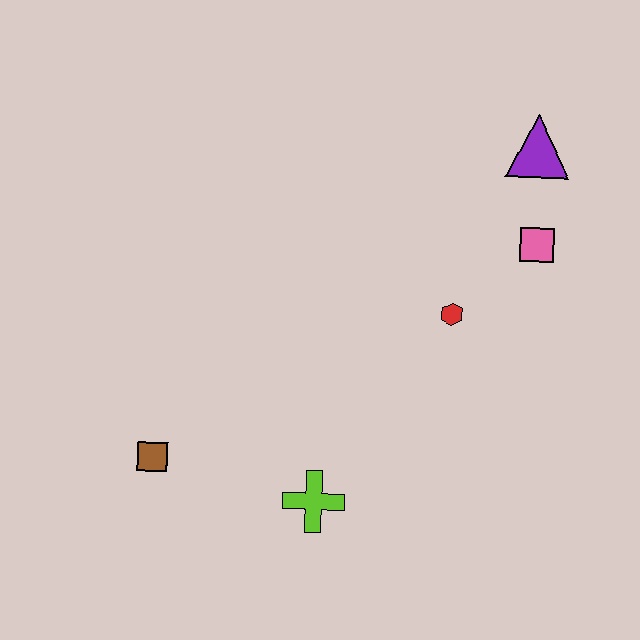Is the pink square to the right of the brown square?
Yes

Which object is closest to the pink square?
The purple triangle is closest to the pink square.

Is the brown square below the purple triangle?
Yes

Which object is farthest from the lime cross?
The purple triangle is farthest from the lime cross.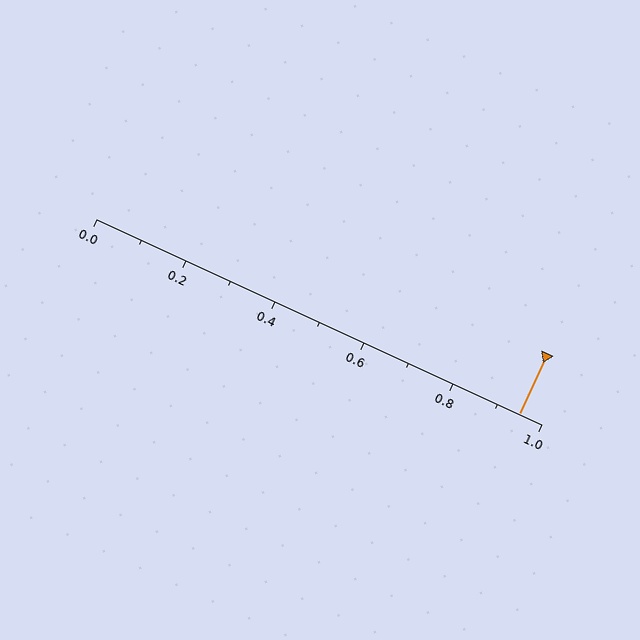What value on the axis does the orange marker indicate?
The marker indicates approximately 0.95.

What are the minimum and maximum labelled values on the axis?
The axis runs from 0.0 to 1.0.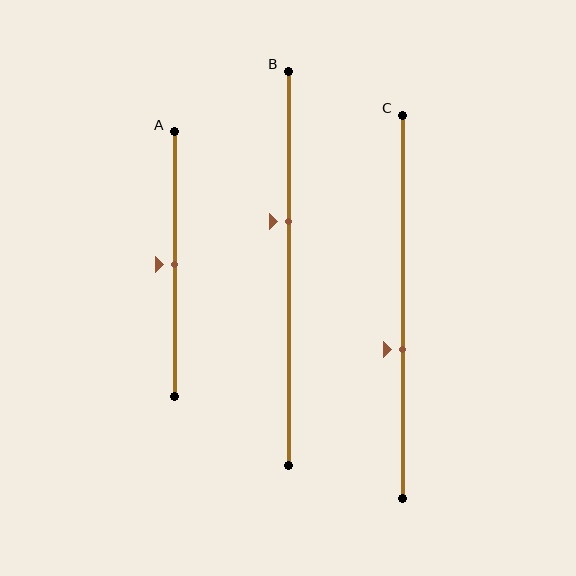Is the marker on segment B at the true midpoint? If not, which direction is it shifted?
No, the marker on segment B is shifted upward by about 12% of the segment length.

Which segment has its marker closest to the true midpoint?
Segment A has its marker closest to the true midpoint.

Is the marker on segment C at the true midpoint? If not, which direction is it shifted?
No, the marker on segment C is shifted downward by about 11% of the segment length.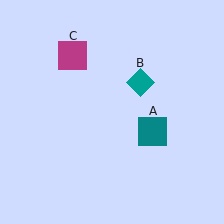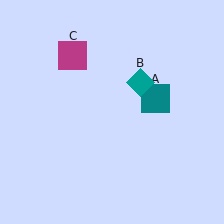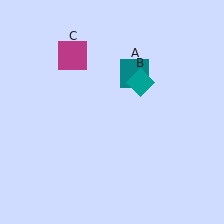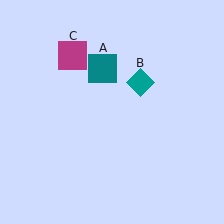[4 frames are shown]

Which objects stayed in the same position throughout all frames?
Teal diamond (object B) and magenta square (object C) remained stationary.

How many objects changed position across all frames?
1 object changed position: teal square (object A).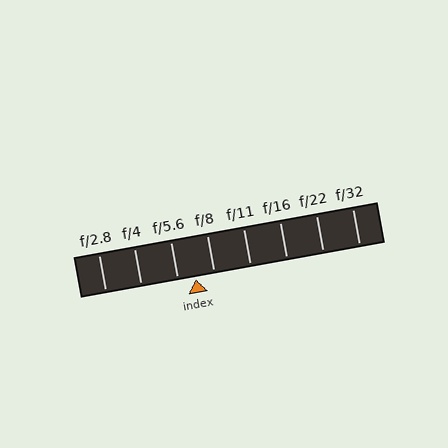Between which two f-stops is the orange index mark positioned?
The index mark is between f/5.6 and f/8.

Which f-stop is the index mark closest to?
The index mark is closest to f/5.6.